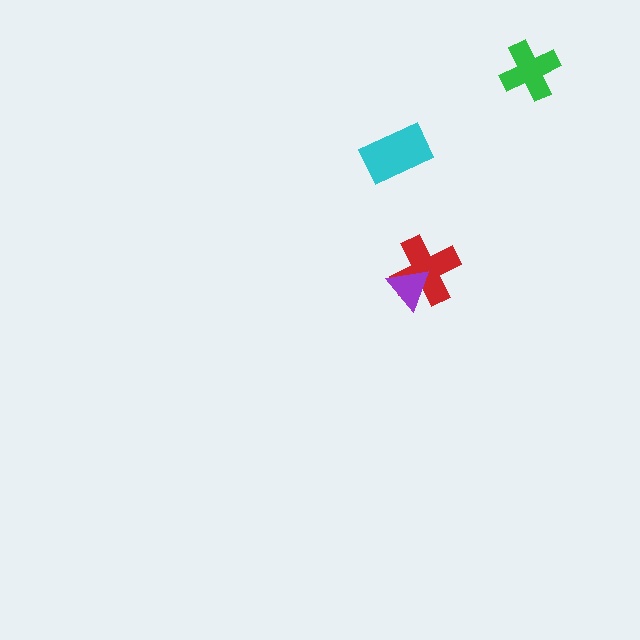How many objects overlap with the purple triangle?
1 object overlaps with the purple triangle.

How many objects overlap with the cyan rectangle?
0 objects overlap with the cyan rectangle.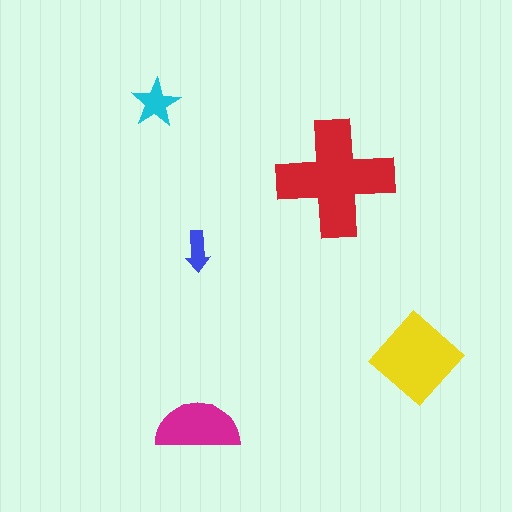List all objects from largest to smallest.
The red cross, the yellow diamond, the magenta semicircle, the cyan star, the blue arrow.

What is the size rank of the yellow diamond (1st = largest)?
2nd.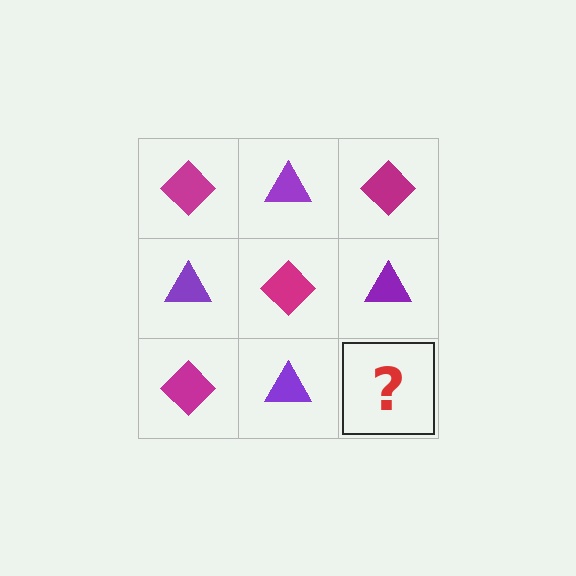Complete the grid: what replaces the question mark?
The question mark should be replaced with a magenta diamond.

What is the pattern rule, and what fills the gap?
The rule is that it alternates magenta diamond and purple triangle in a checkerboard pattern. The gap should be filled with a magenta diamond.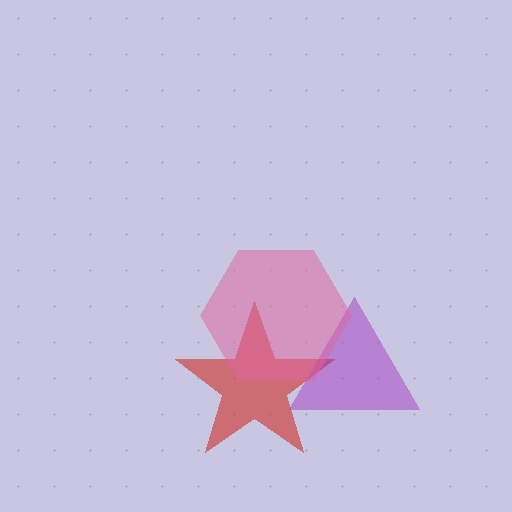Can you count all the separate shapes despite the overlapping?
Yes, there are 3 separate shapes.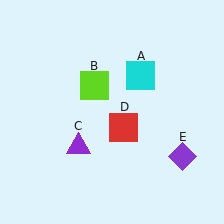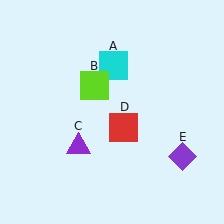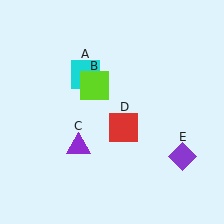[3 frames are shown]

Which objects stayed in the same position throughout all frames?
Lime square (object B) and purple triangle (object C) and red square (object D) and purple diamond (object E) remained stationary.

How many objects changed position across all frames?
1 object changed position: cyan square (object A).